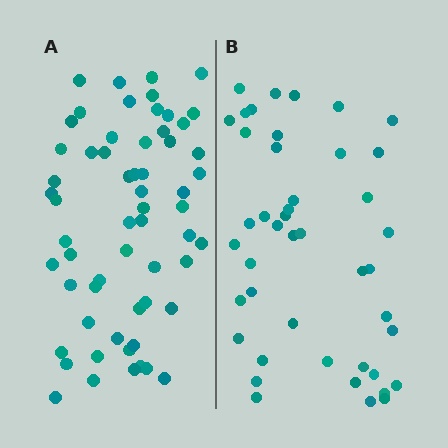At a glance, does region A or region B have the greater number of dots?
Region A (the left region) has more dots.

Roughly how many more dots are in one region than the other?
Region A has approximately 15 more dots than region B.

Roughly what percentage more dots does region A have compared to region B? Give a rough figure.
About 35% more.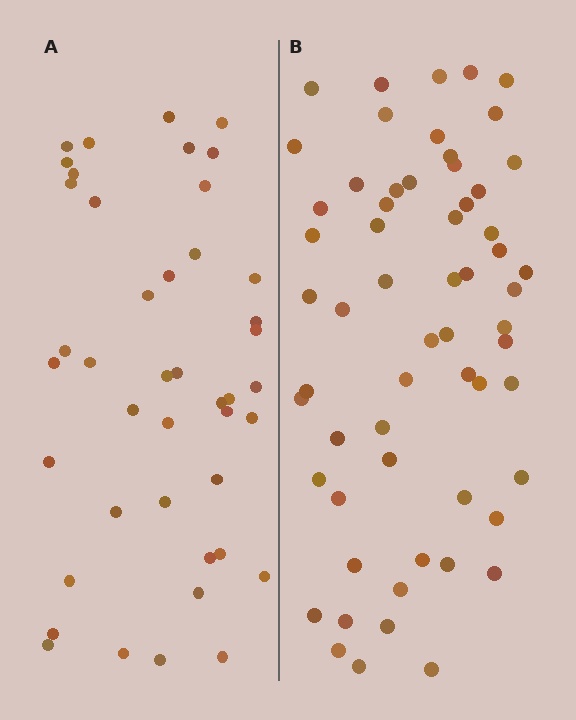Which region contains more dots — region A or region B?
Region B (the right region) has more dots.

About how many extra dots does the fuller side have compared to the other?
Region B has approximately 15 more dots than region A.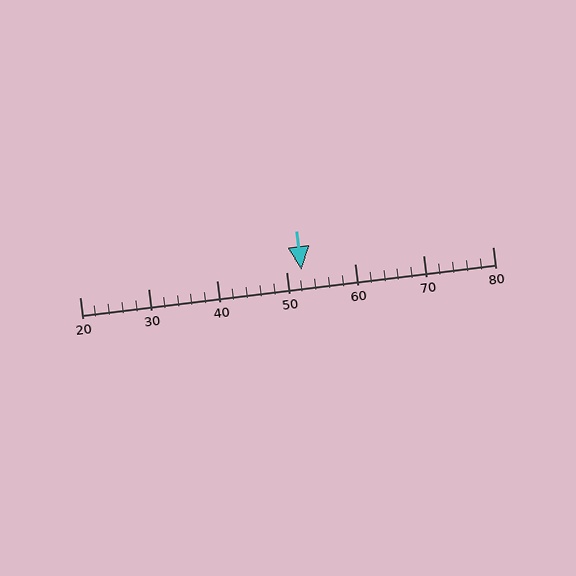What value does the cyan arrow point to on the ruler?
The cyan arrow points to approximately 52.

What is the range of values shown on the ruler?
The ruler shows values from 20 to 80.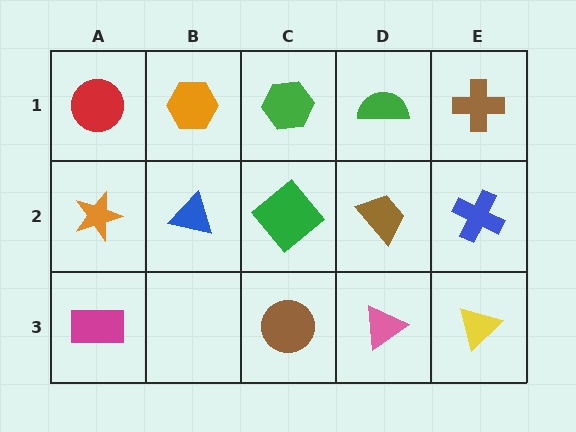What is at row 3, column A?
A magenta rectangle.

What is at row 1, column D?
A green semicircle.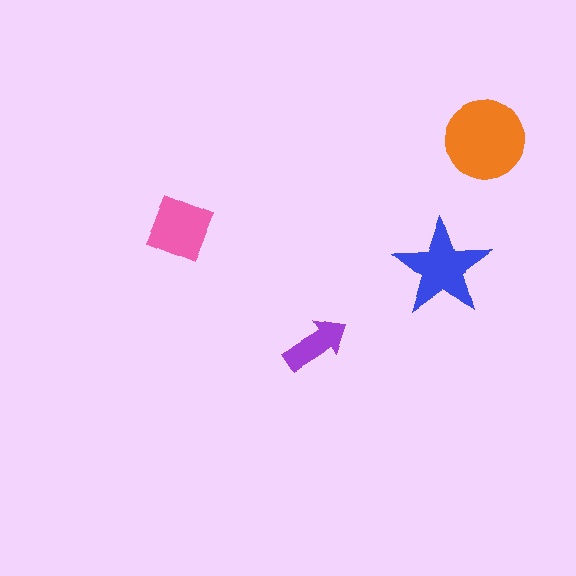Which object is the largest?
The orange circle.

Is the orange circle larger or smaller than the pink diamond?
Larger.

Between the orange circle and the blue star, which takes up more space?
The orange circle.